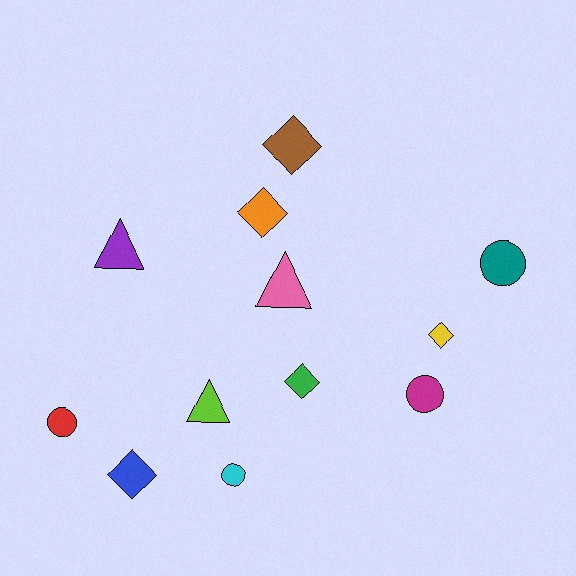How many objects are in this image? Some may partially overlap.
There are 12 objects.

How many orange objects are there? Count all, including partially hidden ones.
There is 1 orange object.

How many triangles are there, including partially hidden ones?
There are 3 triangles.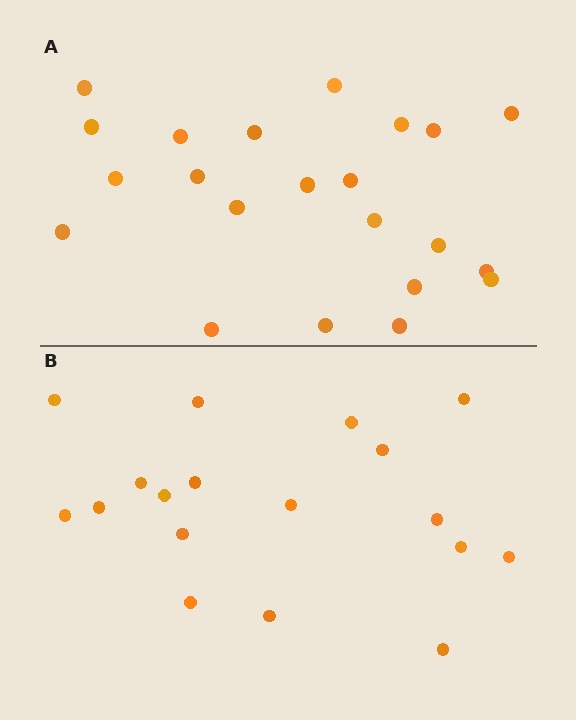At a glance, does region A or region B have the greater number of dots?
Region A (the top region) has more dots.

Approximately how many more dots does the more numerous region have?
Region A has about 4 more dots than region B.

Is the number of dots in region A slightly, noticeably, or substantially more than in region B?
Region A has only slightly more — the two regions are fairly close. The ratio is roughly 1.2 to 1.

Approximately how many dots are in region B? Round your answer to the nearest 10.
About 20 dots. (The exact count is 18, which rounds to 20.)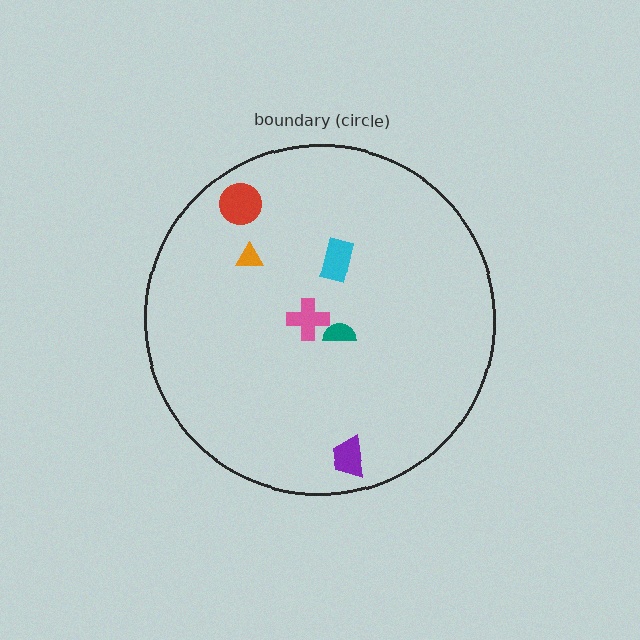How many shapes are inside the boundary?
6 inside, 0 outside.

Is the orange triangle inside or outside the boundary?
Inside.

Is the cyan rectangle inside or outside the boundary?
Inside.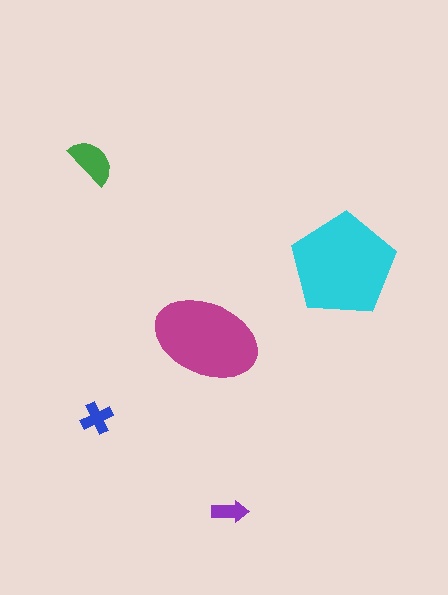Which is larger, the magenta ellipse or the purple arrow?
The magenta ellipse.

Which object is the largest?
The cyan pentagon.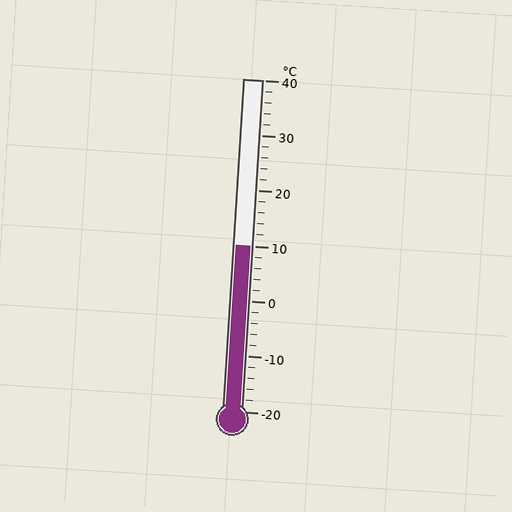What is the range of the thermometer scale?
The thermometer scale ranges from -20°C to 40°C.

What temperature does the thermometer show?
The thermometer shows approximately 10°C.